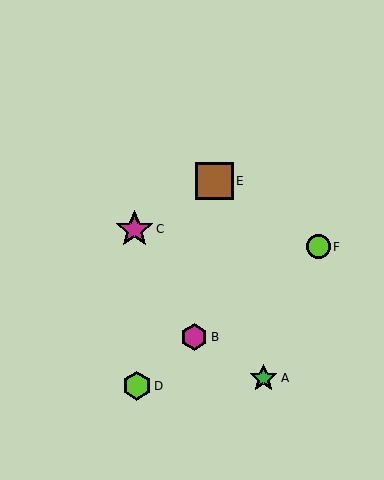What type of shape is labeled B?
Shape B is a magenta hexagon.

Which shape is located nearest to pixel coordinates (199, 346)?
The magenta hexagon (labeled B) at (194, 337) is nearest to that location.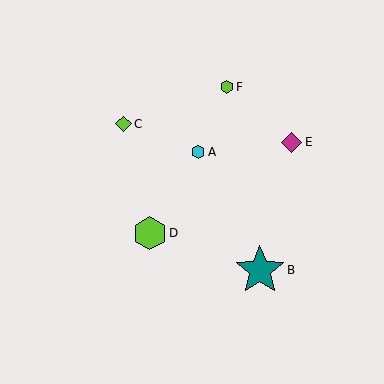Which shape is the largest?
The teal star (labeled B) is the largest.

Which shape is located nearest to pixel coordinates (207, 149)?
The cyan hexagon (labeled A) at (198, 152) is nearest to that location.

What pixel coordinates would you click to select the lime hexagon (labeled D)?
Click at (150, 233) to select the lime hexagon D.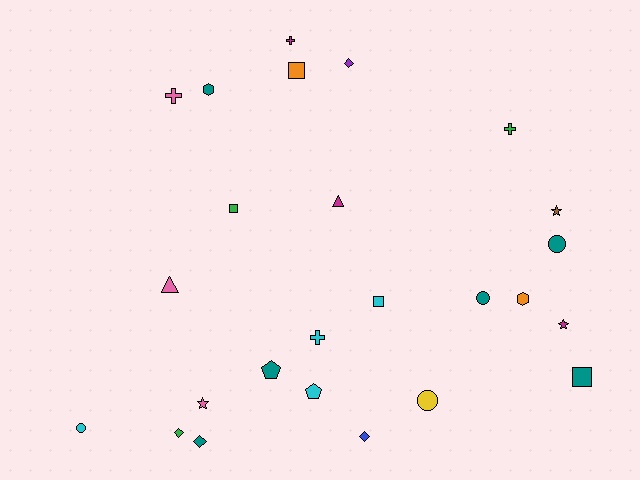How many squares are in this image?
There are 4 squares.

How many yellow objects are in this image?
There is 1 yellow object.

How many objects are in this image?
There are 25 objects.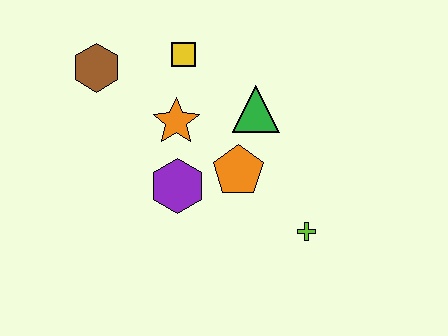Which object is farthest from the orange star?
The lime cross is farthest from the orange star.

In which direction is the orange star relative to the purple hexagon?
The orange star is above the purple hexagon.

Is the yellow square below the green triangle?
No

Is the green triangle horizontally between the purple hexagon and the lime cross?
Yes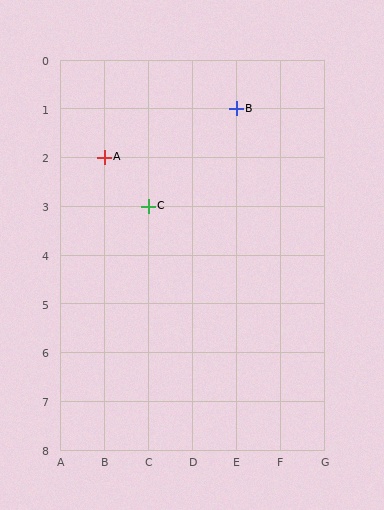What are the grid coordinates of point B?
Point B is at grid coordinates (E, 1).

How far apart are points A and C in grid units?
Points A and C are 1 column and 1 row apart (about 1.4 grid units diagonally).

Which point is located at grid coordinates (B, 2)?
Point A is at (B, 2).